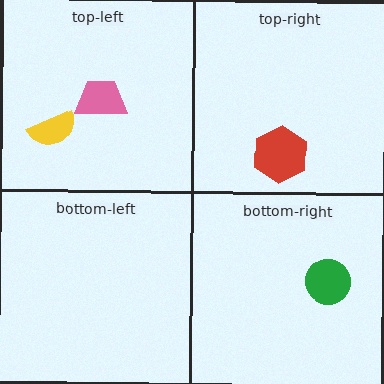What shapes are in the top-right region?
The red hexagon.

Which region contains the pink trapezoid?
The top-left region.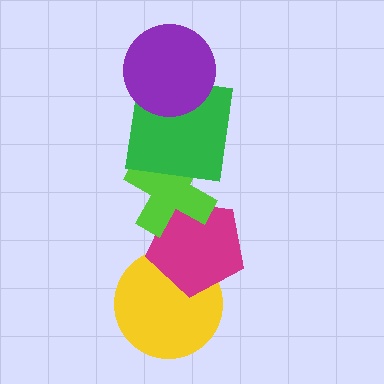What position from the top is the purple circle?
The purple circle is 1st from the top.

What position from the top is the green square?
The green square is 2nd from the top.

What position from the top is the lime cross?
The lime cross is 3rd from the top.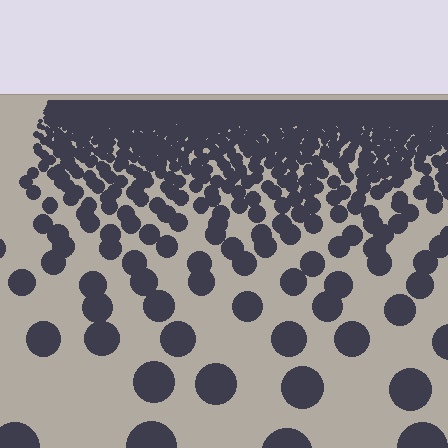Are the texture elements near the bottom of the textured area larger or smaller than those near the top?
Larger. Near the bottom, elements are closer to the viewer and appear at a bigger on-screen size.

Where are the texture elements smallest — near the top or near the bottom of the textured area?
Near the top.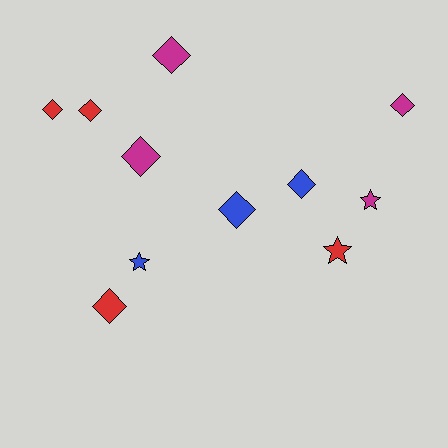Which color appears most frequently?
Red, with 4 objects.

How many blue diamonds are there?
There are 2 blue diamonds.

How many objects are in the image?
There are 11 objects.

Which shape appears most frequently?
Diamond, with 8 objects.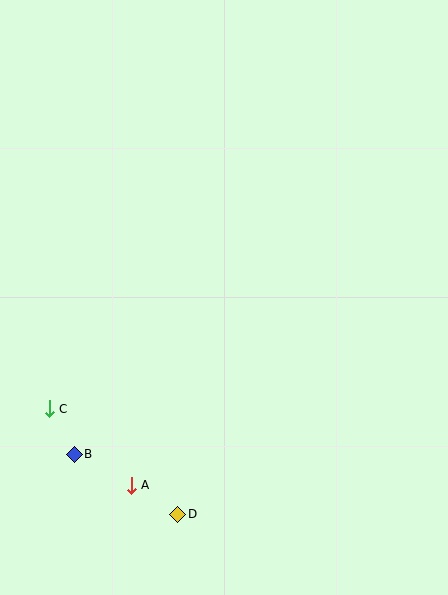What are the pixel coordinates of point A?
Point A is at (131, 485).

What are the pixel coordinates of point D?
Point D is at (178, 514).